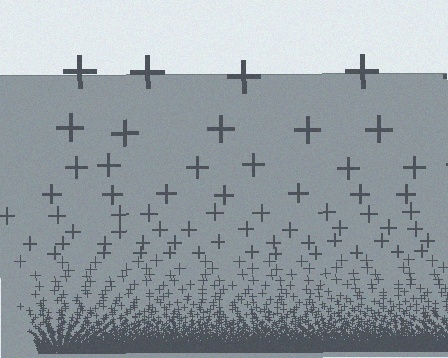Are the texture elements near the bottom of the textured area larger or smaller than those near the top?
Smaller. The gradient is inverted — elements near the bottom are smaller and denser.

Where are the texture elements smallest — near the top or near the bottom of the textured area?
Near the bottom.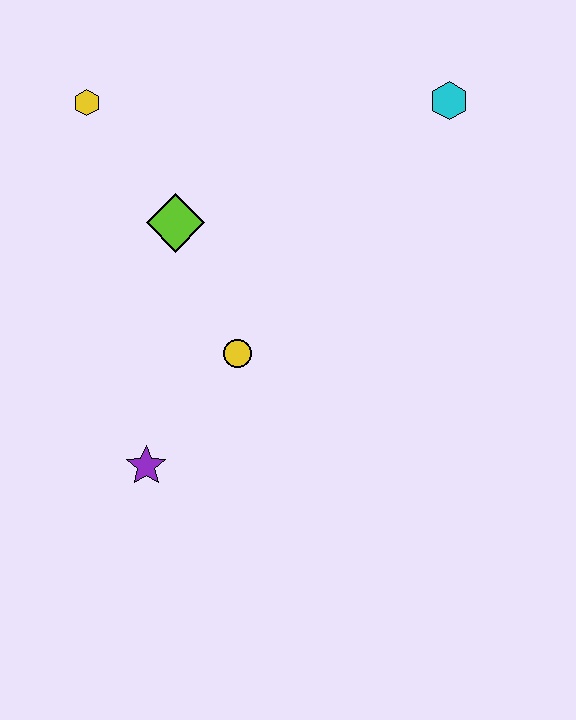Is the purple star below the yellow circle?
Yes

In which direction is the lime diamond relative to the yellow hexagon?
The lime diamond is below the yellow hexagon.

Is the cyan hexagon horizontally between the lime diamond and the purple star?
No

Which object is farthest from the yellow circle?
The cyan hexagon is farthest from the yellow circle.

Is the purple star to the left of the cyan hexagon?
Yes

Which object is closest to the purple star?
The yellow circle is closest to the purple star.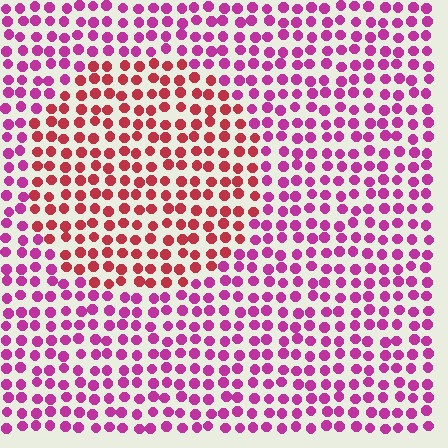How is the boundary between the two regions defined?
The boundary is defined purely by a slight shift in hue (about 39 degrees). Spacing, size, and orientation are identical on both sides.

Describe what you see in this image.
The image is filled with small magenta elements in a uniform arrangement. A circle-shaped region is visible where the elements are tinted to a slightly different hue, forming a subtle color boundary.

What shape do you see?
I see a circle.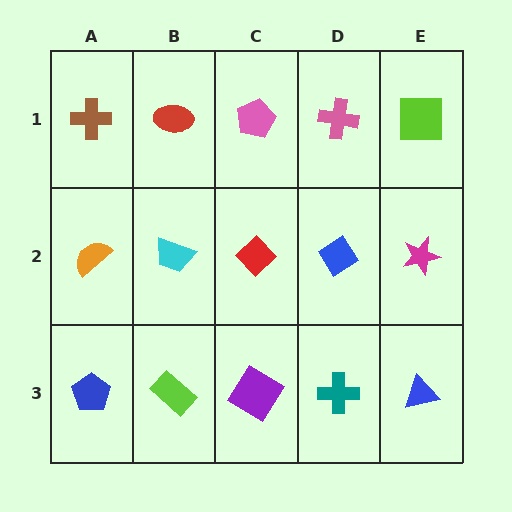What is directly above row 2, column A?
A brown cross.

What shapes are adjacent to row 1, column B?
A cyan trapezoid (row 2, column B), a brown cross (row 1, column A), a pink pentagon (row 1, column C).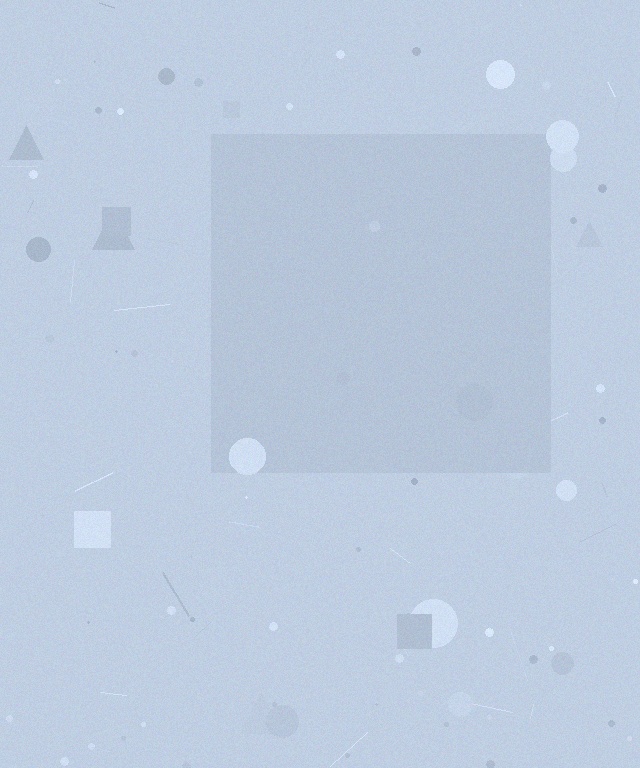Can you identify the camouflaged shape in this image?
The camouflaged shape is a square.